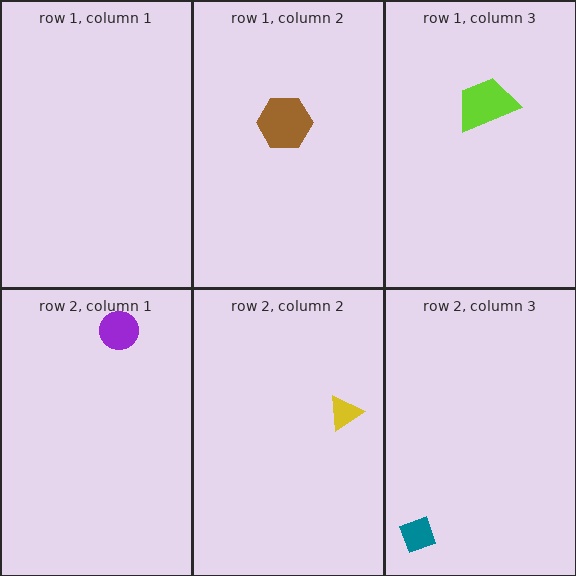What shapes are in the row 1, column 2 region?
The brown hexagon.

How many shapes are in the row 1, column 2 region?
1.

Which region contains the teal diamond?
The row 2, column 3 region.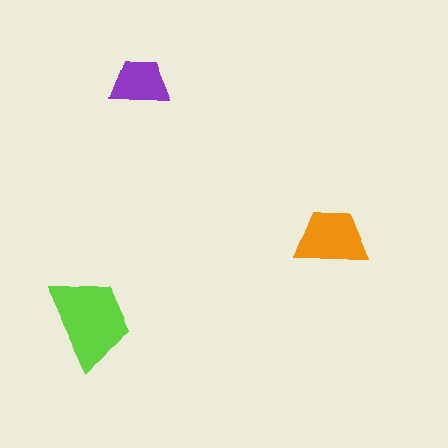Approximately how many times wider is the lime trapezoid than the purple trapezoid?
About 1.5 times wider.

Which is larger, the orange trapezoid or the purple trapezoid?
The orange one.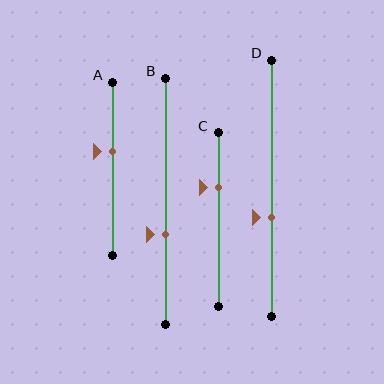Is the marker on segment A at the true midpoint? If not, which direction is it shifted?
No, the marker on segment A is shifted upward by about 10% of the segment length.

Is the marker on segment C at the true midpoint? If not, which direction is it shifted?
No, the marker on segment C is shifted upward by about 19% of the segment length.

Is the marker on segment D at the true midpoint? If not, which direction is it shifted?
No, the marker on segment D is shifted downward by about 12% of the segment length.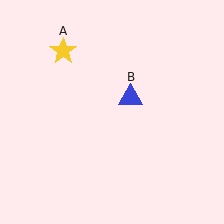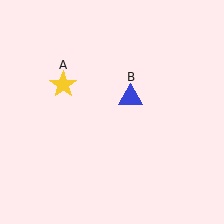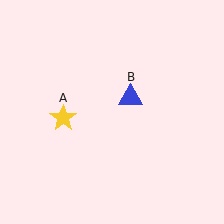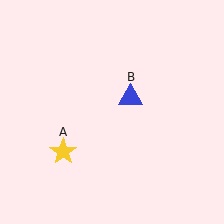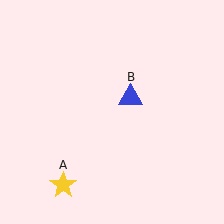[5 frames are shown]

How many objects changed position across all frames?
1 object changed position: yellow star (object A).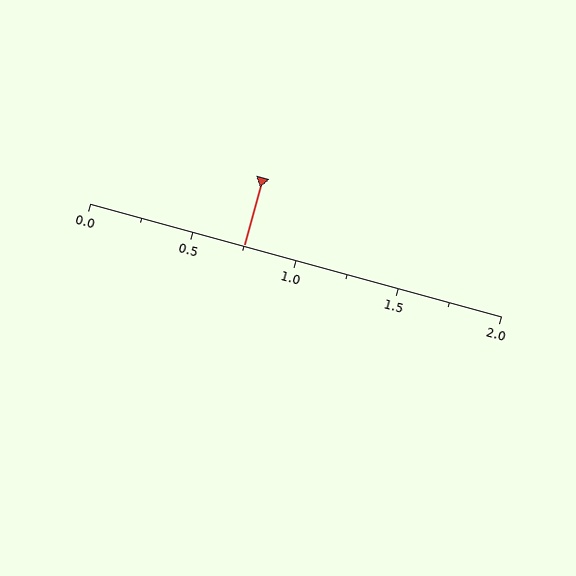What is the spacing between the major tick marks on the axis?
The major ticks are spaced 0.5 apart.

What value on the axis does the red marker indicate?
The marker indicates approximately 0.75.